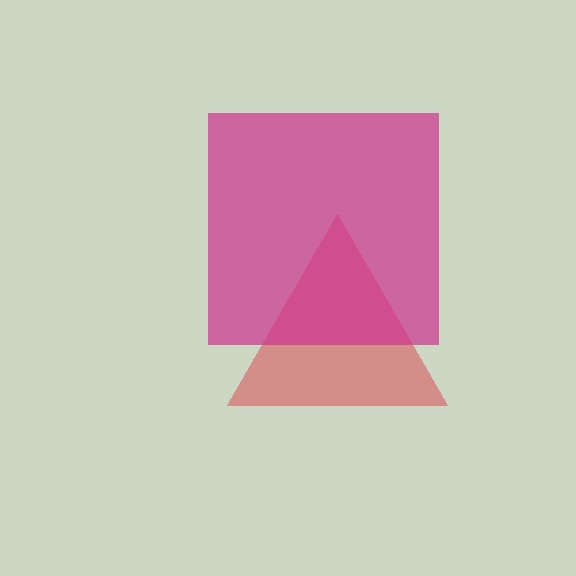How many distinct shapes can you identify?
There are 2 distinct shapes: a red triangle, a magenta square.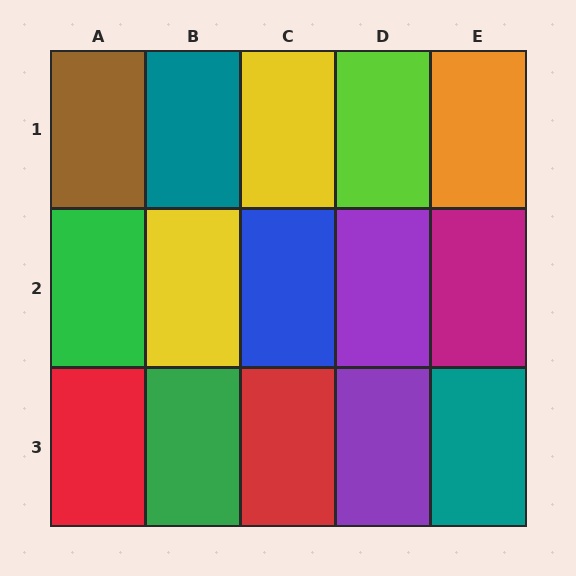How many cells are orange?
1 cell is orange.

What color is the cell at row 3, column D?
Purple.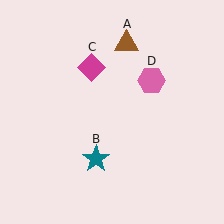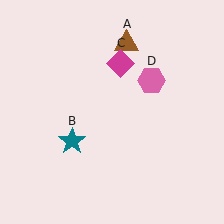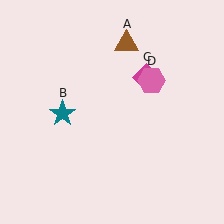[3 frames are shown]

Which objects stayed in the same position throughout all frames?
Brown triangle (object A) and pink hexagon (object D) remained stationary.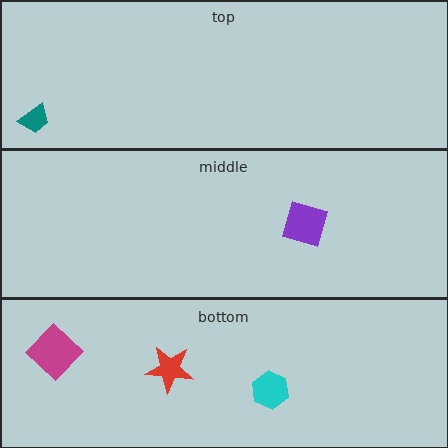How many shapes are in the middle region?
1.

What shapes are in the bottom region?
The cyan hexagon, the red star, the magenta diamond.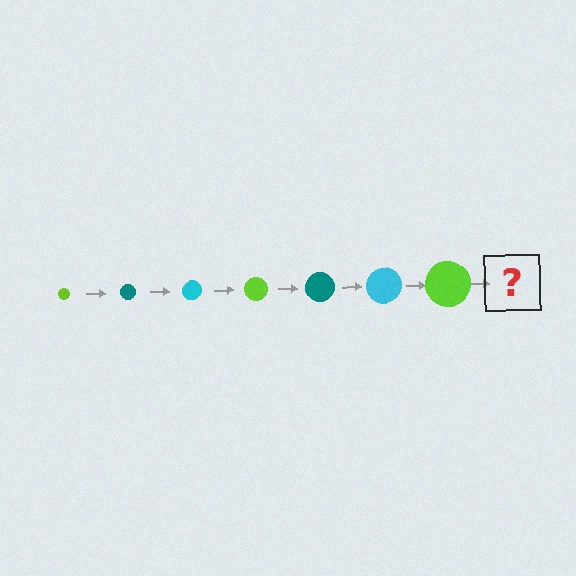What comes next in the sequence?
The next element should be a teal circle, larger than the previous one.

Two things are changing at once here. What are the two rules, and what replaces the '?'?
The two rules are that the circle grows larger each step and the color cycles through lime, teal, and cyan. The '?' should be a teal circle, larger than the previous one.